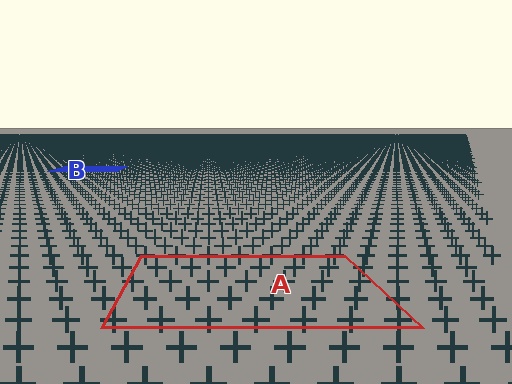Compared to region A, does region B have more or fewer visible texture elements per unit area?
Region B has more texture elements per unit area — they are packed more densely because it is farther away.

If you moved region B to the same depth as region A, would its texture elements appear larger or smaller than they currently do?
They would appear larger. At a closer depth, the same texture elements are projected at a bigger on-screen size.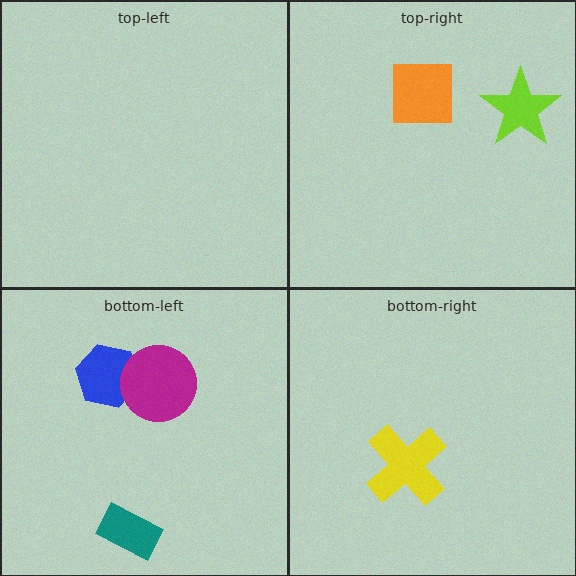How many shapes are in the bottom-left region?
3.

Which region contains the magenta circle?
The bottom-left region.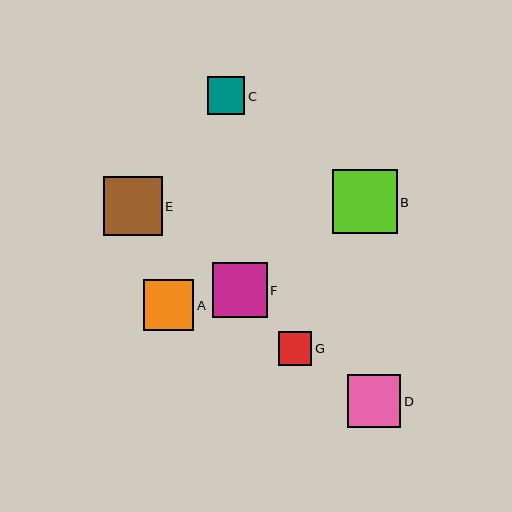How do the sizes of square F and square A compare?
Square F and square A are approximately the same size.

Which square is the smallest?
Square G is the smallest with a size of approximately 33 pixels.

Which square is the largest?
Square B is the largest with a size of approximately 64 pixels.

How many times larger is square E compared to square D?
Square E is approximately 1.1 times the size of square D.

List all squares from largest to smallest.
From largest to smallest: B, E, F, D, A, C, G.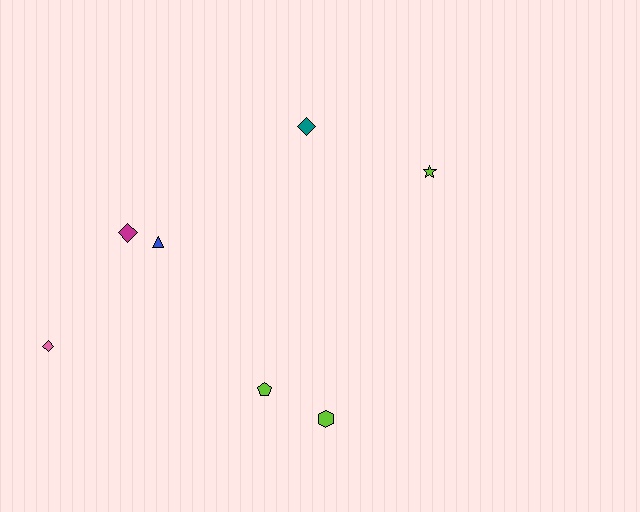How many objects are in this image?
There are 7 objects.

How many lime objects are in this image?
There are 3 lime objects.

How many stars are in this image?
There is 1 star.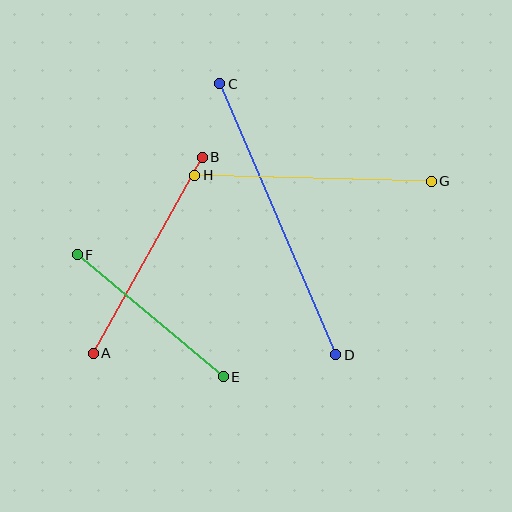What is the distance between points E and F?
The distance is approximately 190 pixels.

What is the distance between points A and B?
The distance is approximately 224 pixels.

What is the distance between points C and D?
The distance is approximately 295 pixels.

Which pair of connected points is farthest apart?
Points C and D are farthest apart.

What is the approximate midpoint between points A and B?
The midpoint is at approximately (148, 255) pixels.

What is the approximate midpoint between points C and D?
The midpoint is at approximately (278, 219) pixels.